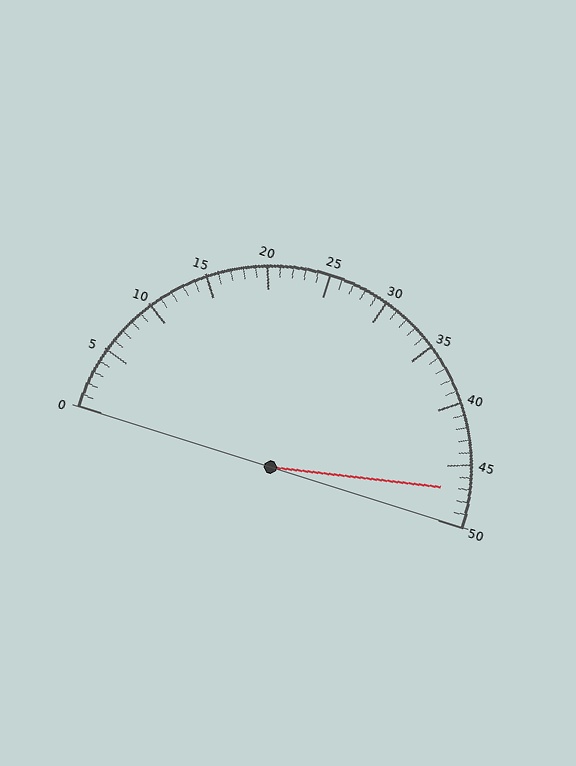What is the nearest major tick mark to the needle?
The nearest major tick mark is 45.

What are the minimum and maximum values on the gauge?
The gauge ranges from 0 to 50.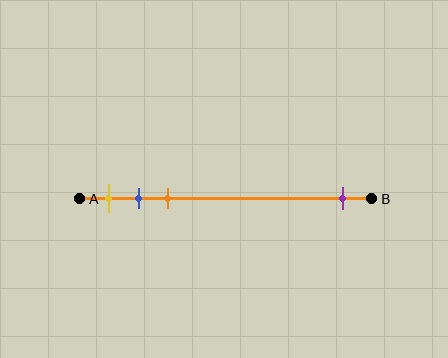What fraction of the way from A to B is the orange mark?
The orange mark is approximately 30% (0.3) of the way from A to B.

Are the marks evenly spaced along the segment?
No, the marks are not evenly spaced.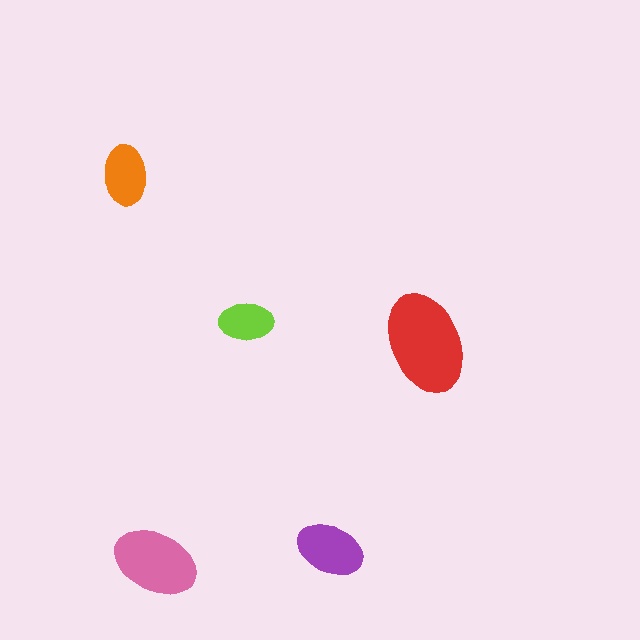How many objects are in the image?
There are 5 objects in the image.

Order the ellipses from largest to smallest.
the red one, the pink one, the purple one, the orange one, the lime one.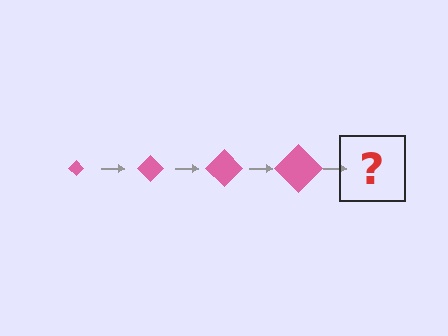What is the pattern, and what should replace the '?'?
The pattern is that the diamond gets progressively larger each step. The '?' should be a pink diamond, larger than the previous one.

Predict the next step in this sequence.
The next step is a pink diamond, larger than the previous one.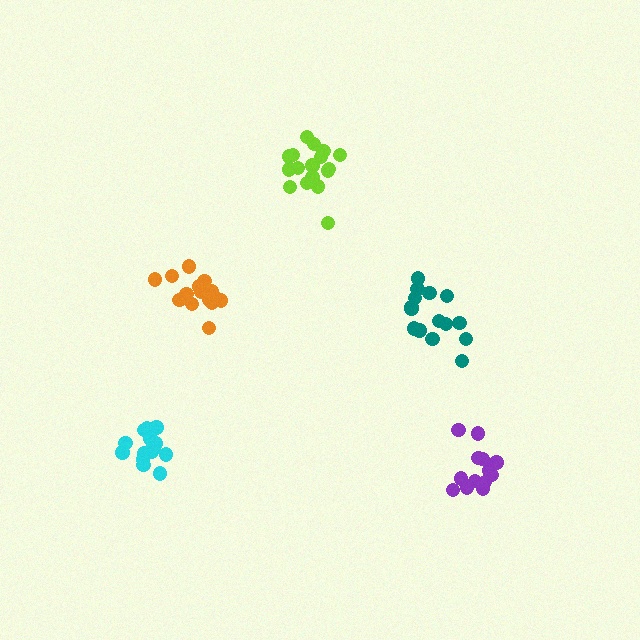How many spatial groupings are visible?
There are 5 spatial groupings.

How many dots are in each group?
Group 1: 18 dots, Group 2: 15 dots, Group 3: 13 dots, Group 4: 16 dots, Group 5: 16 dots (78 total).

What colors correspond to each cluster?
The clusters are colored: lime, teal, purple, cyan, orange.